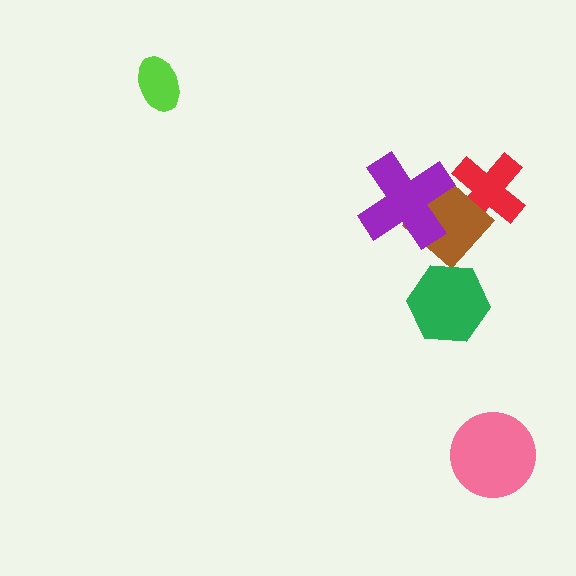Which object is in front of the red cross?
The brown diamond is in front of the red cross.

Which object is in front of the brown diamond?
The purple cross is in front of the brown diamond.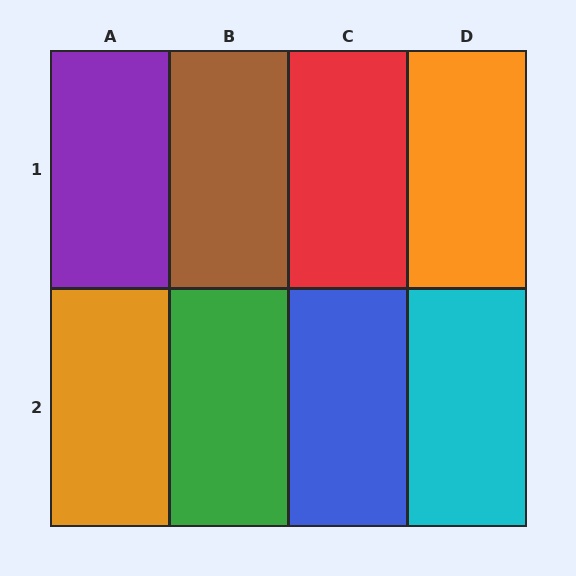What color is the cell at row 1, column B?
Brown.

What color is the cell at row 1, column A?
Purple.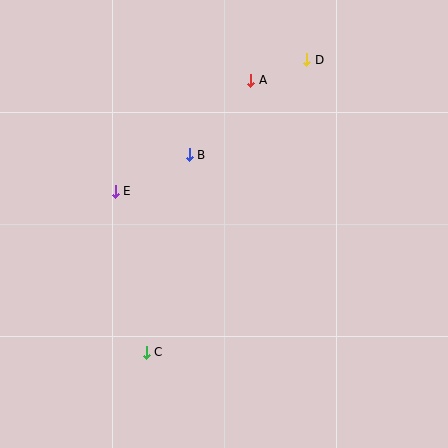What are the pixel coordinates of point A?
Point A is at (251, 80).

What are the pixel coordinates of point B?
Point B is at (189, 155).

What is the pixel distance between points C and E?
The distance between C and E is 164 pixels.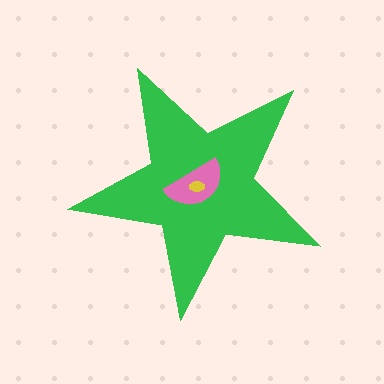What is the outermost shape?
The green star.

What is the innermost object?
The yellow ellipse.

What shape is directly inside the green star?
The pink semicircle.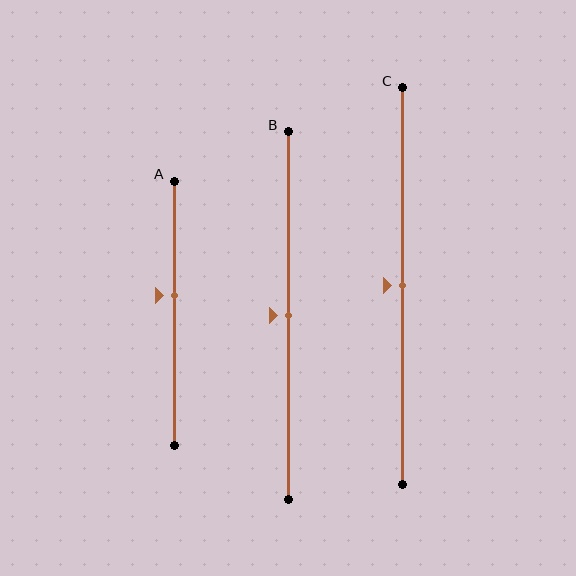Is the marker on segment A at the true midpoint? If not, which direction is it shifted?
No, the marker on segment A is shifted upward by about 7% of the segment length.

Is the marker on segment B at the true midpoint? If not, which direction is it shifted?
Yes, the marker on segment B is at the true midpoint.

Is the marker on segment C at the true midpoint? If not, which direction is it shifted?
Yes, the marker on segment C is at the true midpoint.